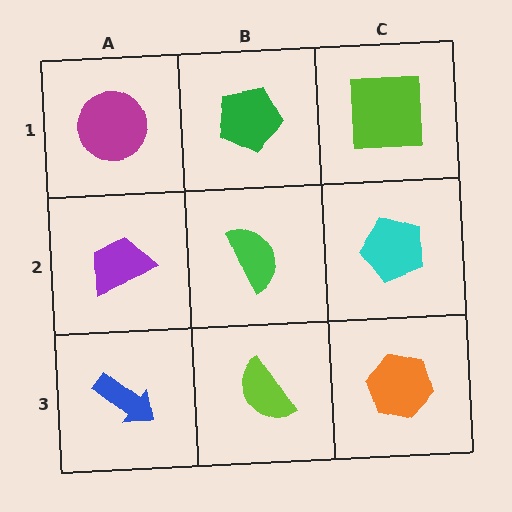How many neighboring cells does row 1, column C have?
2.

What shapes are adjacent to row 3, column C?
A cyan pentagon (row 2, column C), a lime semicircle (row 3, column B).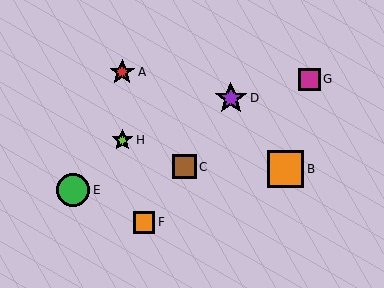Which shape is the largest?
The orange square (labeled B) is the largest.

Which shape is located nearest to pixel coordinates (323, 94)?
The magenta square (labeled G) at (309, 79) is nearest to that location.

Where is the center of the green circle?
The center of the green circle is at (73, 190).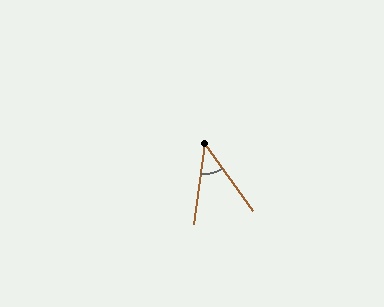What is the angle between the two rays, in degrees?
Approximately 44 degrees.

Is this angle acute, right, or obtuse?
It is acute.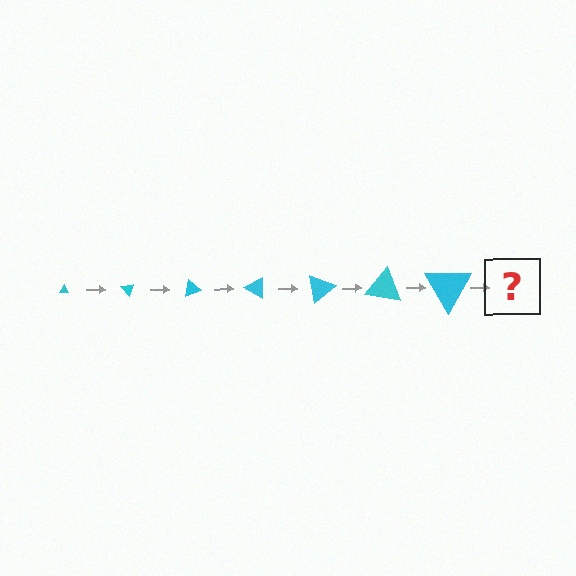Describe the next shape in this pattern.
It should be a triangle, larger than the previous one and rotated 350 degrees from the start.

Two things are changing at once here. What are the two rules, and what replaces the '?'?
The two rules are that the triangle grows larger each step and it rotates 50 degrees each step. The '?' should be a triangle, larger than the previous one and rotated 350 degrees from the start.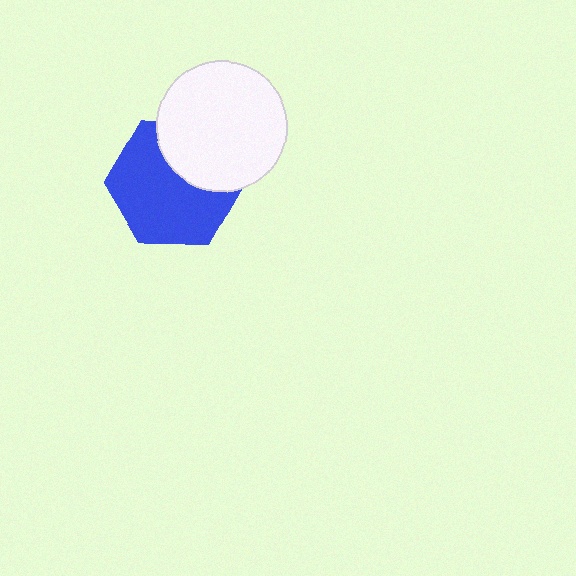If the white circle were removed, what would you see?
You would see the complete blue hexagon.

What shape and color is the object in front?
The object in front is a white circle.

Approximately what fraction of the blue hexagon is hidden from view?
Roughly 33% of the blue hexagon is hidden behind the white circle.